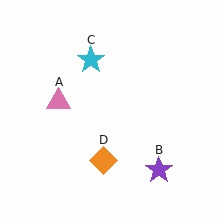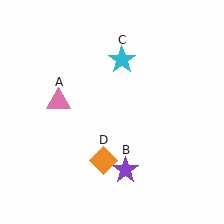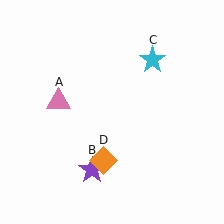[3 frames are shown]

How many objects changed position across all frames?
2 objects changed position: purple star (object B), cyan star (object C).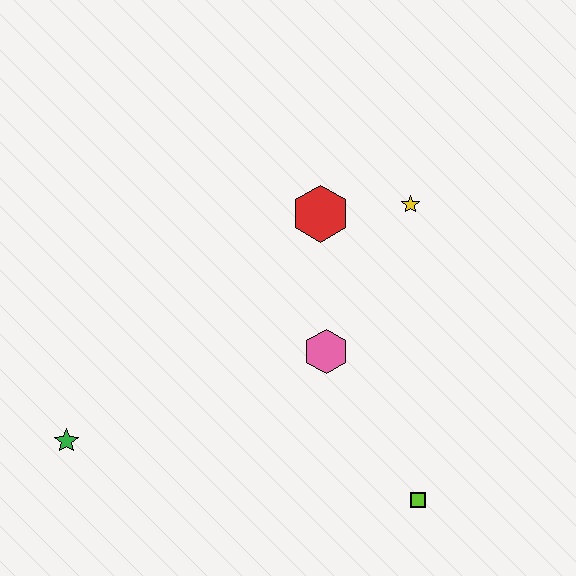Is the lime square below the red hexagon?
Yes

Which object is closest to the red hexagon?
The yellow star is closest to the red hexagon.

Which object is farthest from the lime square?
The green star is farthest from the lime square.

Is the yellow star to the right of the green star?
Yes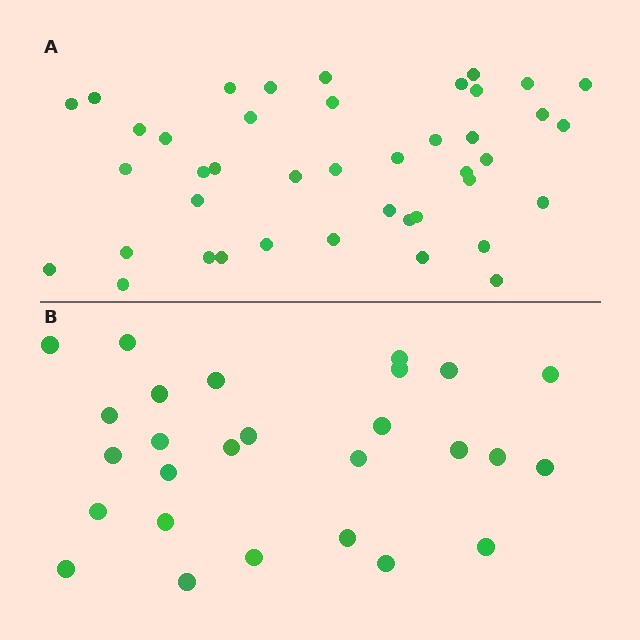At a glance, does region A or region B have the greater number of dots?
Region A (the top region) has more dots.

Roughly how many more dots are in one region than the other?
Region A has approximately 15 more dots than region B.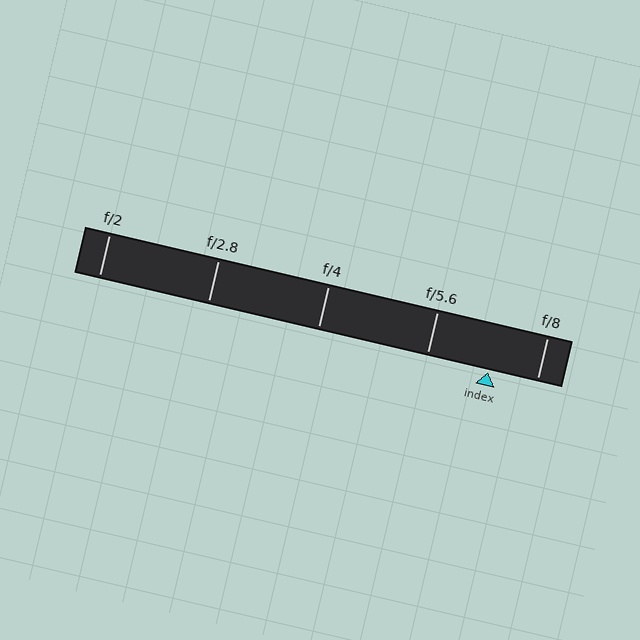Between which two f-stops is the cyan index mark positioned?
The index mark is between f/5.6 and f/8.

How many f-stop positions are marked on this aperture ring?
There are 5 f-stop positions marked.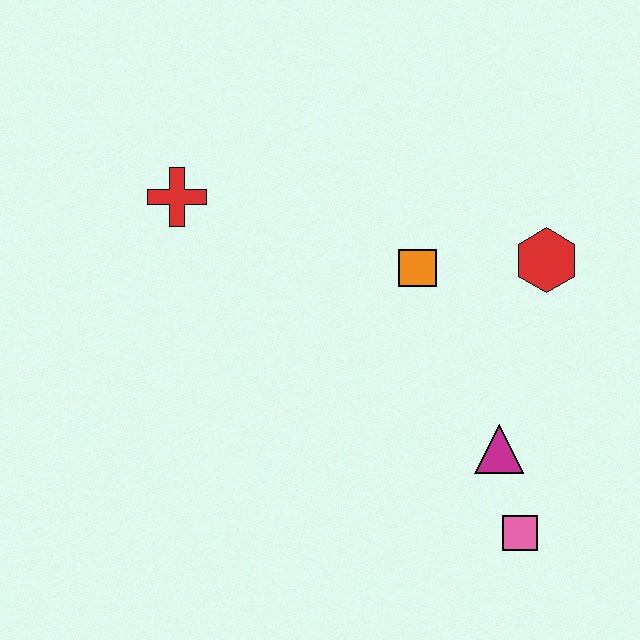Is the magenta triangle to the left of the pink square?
Yes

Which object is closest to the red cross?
The orange square is closest to the red cross.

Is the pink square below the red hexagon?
Yes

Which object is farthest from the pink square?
The red cross is farthest from the pink square.